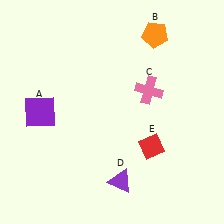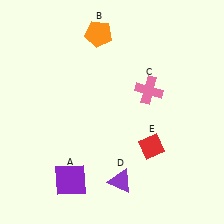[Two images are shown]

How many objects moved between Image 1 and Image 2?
2 objects moved between the two images.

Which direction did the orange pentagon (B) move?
The orange pentagon (B) moved left.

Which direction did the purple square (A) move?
The purple square (A) moved down.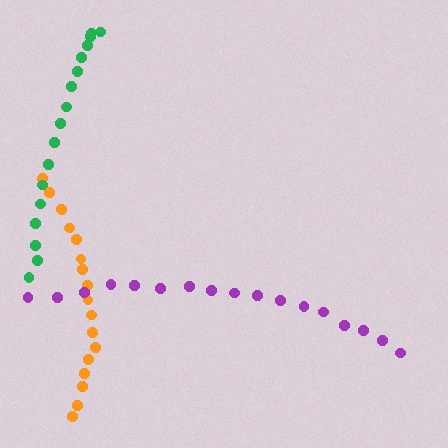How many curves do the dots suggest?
There are 3 distinct paths.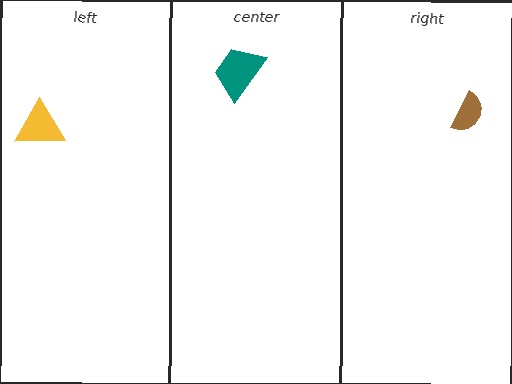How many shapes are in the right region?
1.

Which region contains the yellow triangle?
The left region.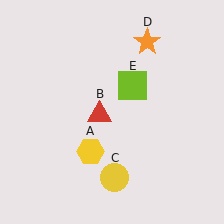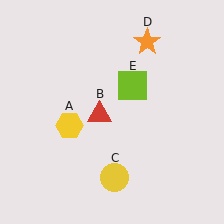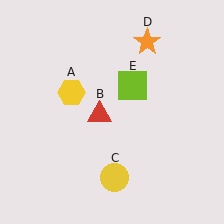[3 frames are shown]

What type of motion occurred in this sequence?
The yellow hexagon (object A) rotated clockwise around the center of the scene.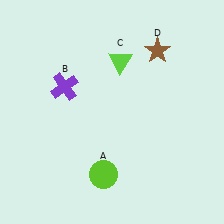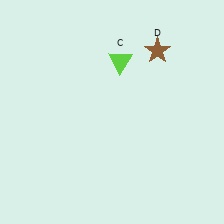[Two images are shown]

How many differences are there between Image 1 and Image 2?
There are 2 differences between the two images.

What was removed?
The lime circle (A), the purple cross (B) were removed in Image 2.